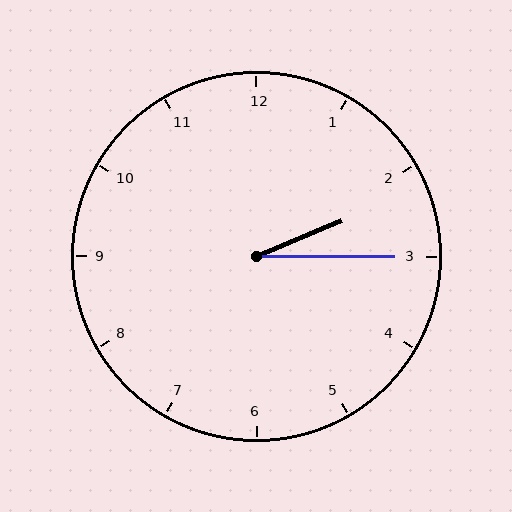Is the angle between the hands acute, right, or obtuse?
It is acute.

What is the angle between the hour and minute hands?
Approximately 22 degrees.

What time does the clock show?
2:15.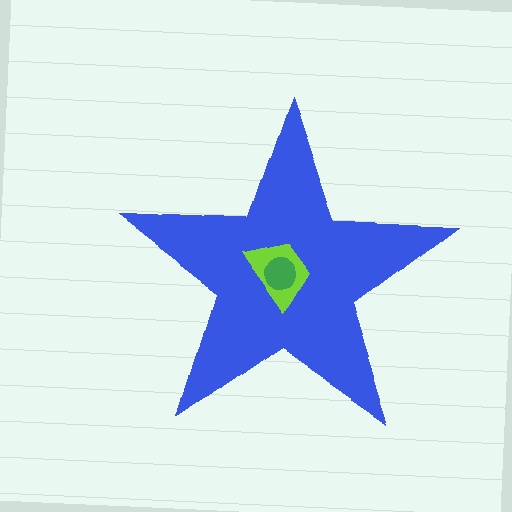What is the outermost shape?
The blue star.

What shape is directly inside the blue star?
The lime trapezoid.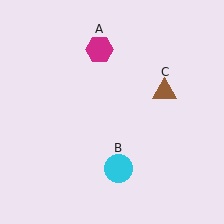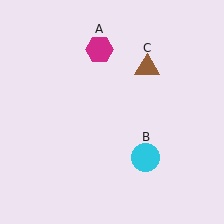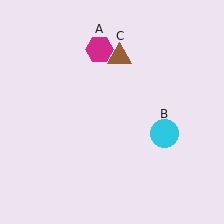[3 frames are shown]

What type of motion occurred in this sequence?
The cyan circle (object B), brown triangle (object C) rotated counterclockwise around the center of the scene.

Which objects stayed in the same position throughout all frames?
Magenta hexagon (object A) remained stationary.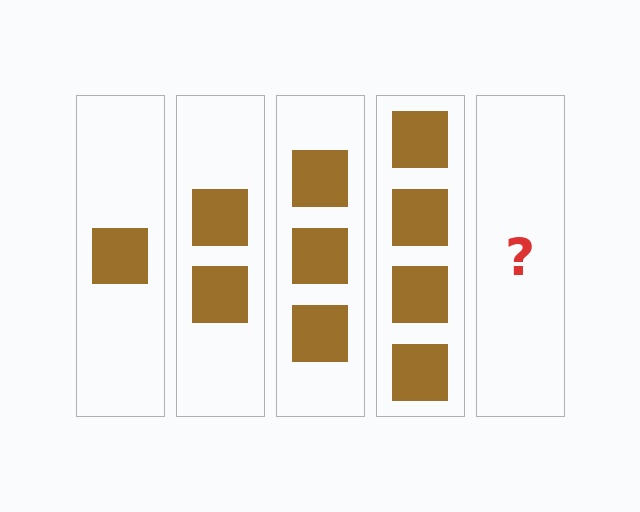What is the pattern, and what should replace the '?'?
The pattern is that each step adds one more square. The '?' should be 5 squares.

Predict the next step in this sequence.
The next step is 5 squares.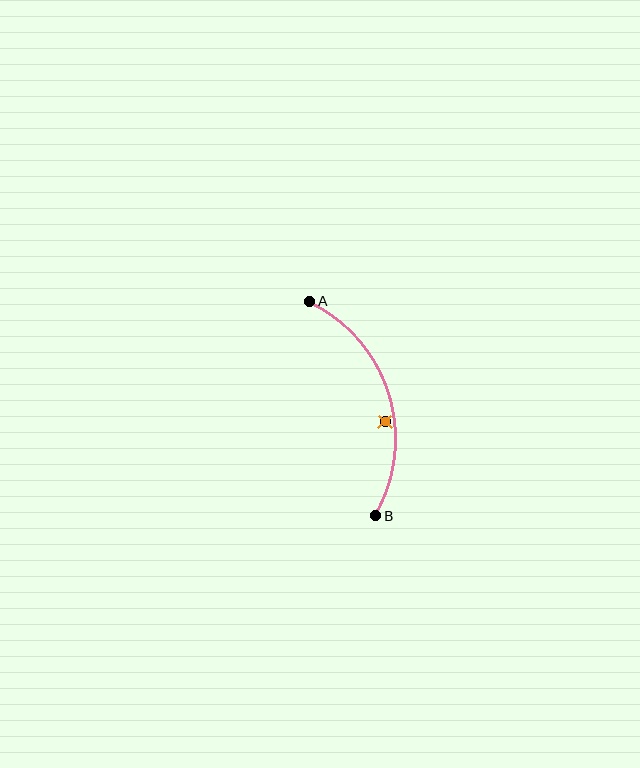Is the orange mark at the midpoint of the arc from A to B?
No — the orange mark does not lie on the arc at all. It sits slightly inside the curve.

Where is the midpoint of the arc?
The arc midpoint is the point on the curve farthest from the straight line joining A and B. It sits to the right of that line.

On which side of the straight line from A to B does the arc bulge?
The arc bulges to the right of the straight line connecting A and B.